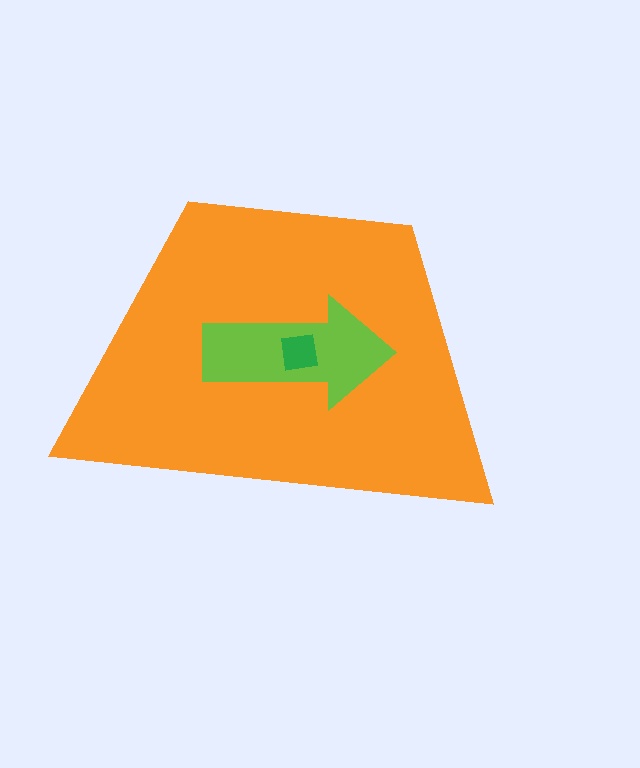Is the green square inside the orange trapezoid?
Yes.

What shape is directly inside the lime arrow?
The green square.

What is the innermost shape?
The green square.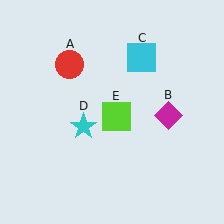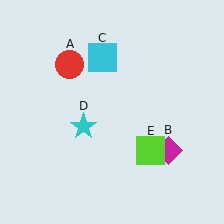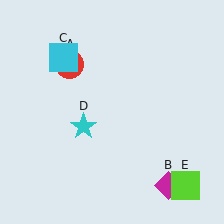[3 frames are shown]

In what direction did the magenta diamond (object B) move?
The magenta diamond (object B) moved down.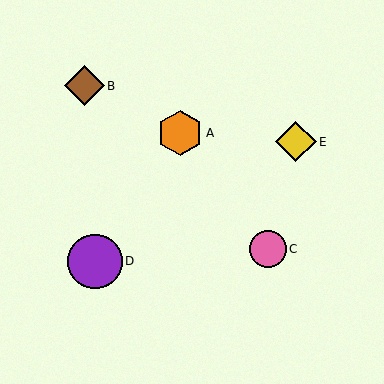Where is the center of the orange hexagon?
The center of the orange hexagon is at (180, 133).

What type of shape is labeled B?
Shape B is a brown diamond.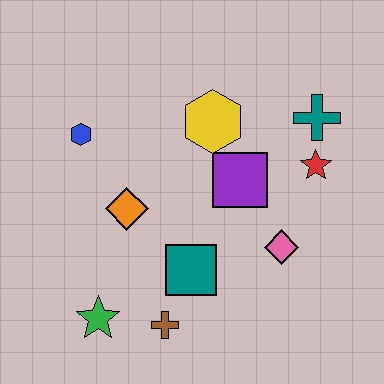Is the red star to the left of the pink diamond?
No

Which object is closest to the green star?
The brown cross is closest to the green star.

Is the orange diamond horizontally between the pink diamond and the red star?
No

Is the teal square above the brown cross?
Yes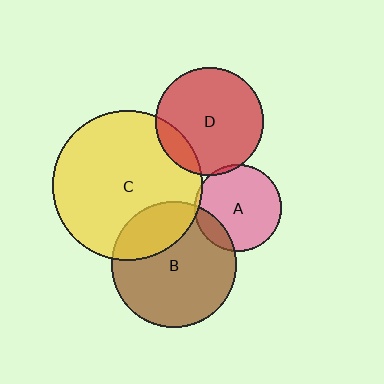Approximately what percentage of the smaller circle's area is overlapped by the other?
Approximately 15%.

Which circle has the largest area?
Circle C (yellow).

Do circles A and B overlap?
Yes.